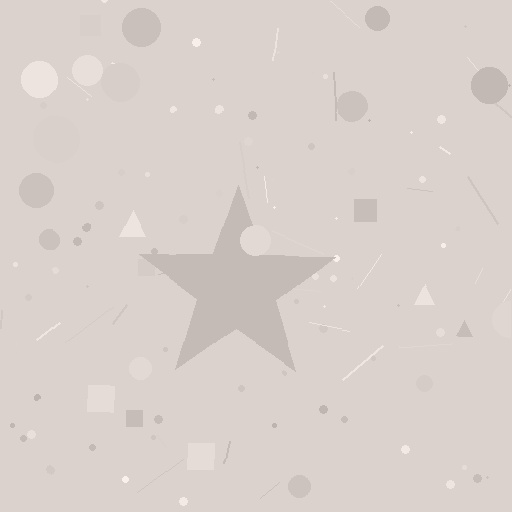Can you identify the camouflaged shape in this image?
The camouflaged shape is a star.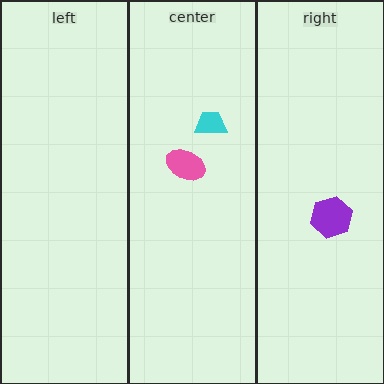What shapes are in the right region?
The purple hexagon.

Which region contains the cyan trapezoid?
The center region.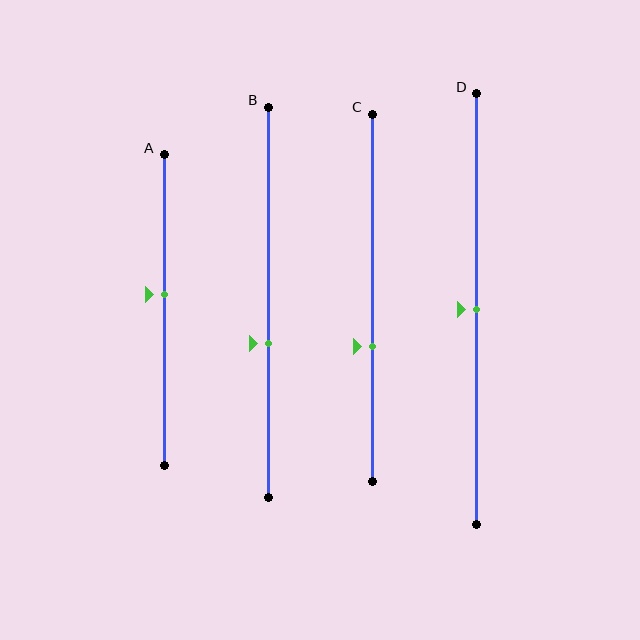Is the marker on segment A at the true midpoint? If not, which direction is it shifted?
No, the marker on segment A is shifted upward by about 5% of the segment length.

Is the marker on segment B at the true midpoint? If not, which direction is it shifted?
No, the marker on segment B is shifted downward by about 11% of the segment length.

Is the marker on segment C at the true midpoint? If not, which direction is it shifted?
No, the marker on segment C is shifted downward by about 13% of the segment length.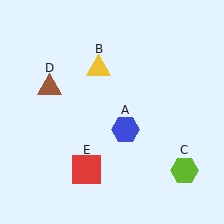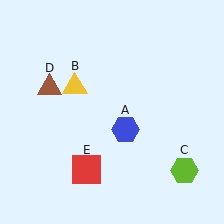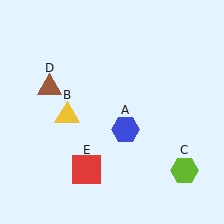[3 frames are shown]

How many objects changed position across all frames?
1 object changed position: yellow triangle (object B).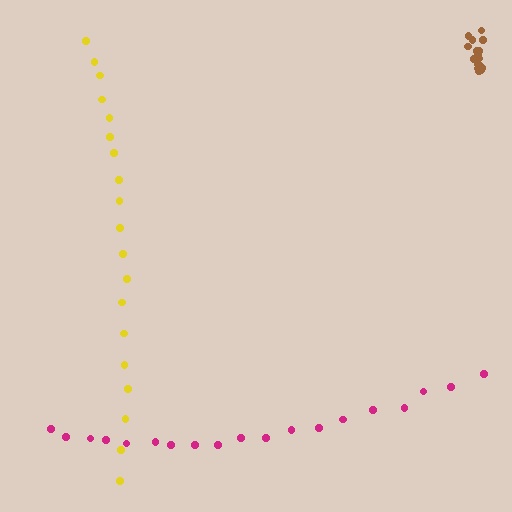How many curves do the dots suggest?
There are 3 distinct paths.